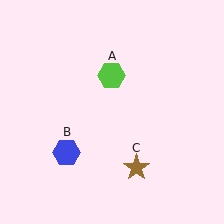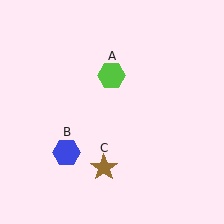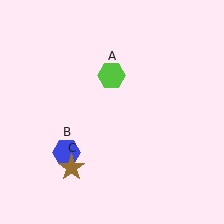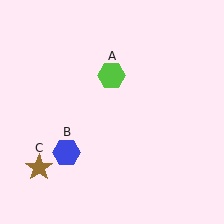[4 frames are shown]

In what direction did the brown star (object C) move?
The brown star (object C) moved left.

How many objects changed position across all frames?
1 object changed position: brown star (object C).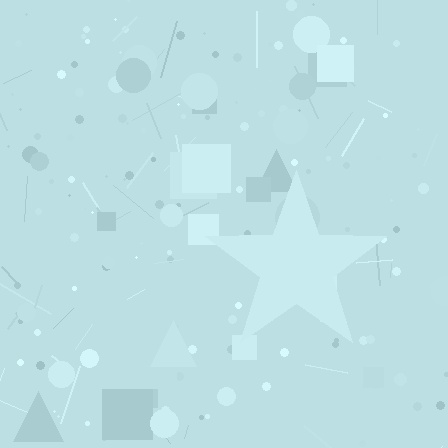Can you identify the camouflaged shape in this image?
The camouflaged shape is a star.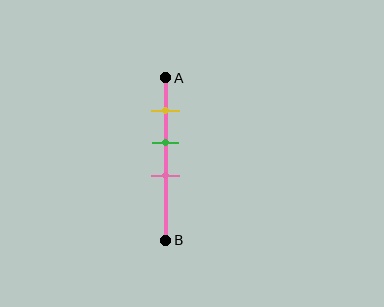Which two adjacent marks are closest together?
The green and pink marks are the closest adjacent pair.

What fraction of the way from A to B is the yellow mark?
The yellow mark is approximately 20% (0.2) of the way from A to B.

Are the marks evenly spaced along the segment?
Yes, the marks are approximately evenly spaced.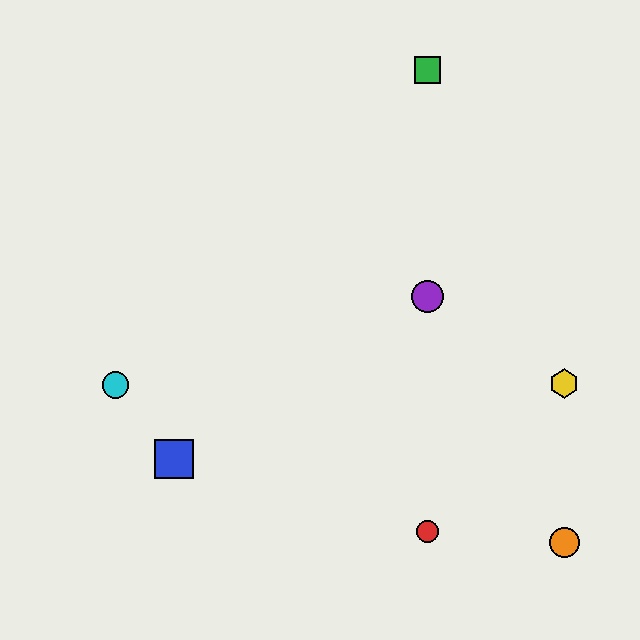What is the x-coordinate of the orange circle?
The orange circle is at x≈565.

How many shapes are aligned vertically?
3 shapes (the red circle, the green square, the purple circle) are aligned vertically.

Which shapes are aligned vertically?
The red circle, the green square, the purple circle are aligned vertically.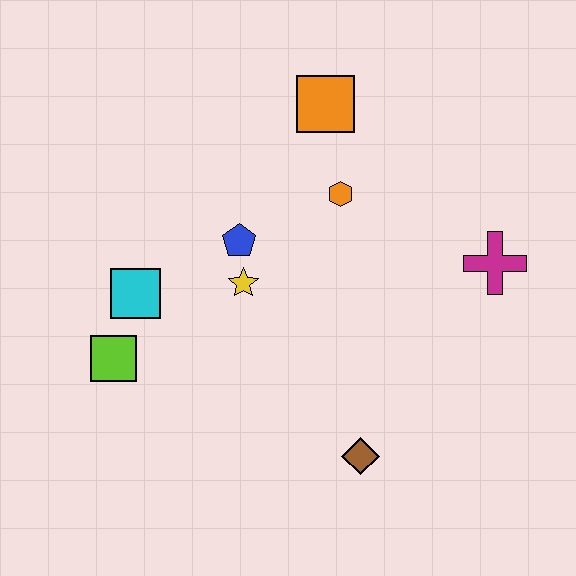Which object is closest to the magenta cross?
The orange hexagon is closest to the magenta cross.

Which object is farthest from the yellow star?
The magenta cross is farthest from the yellow star.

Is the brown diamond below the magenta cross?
Yes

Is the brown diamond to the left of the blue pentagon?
No